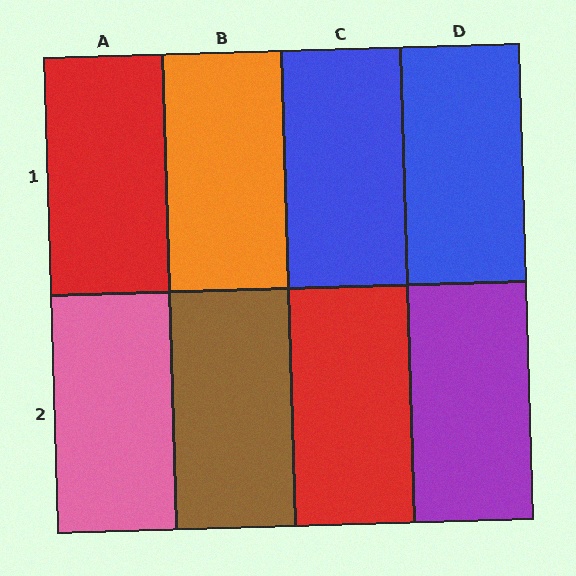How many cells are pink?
1 cell is pink.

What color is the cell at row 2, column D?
Purple.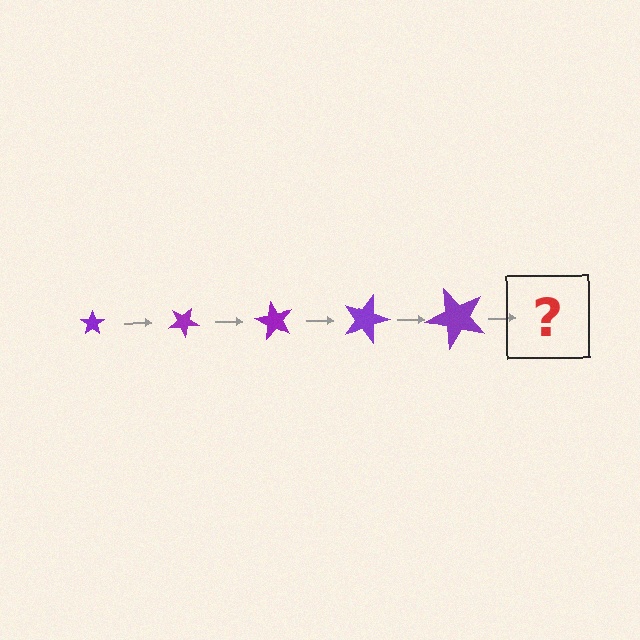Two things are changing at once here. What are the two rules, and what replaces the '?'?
The two rules are that the star grows larger each step and it rotates 30 degrees each step. The '?' should be a star, larger than the previous one and rotated 150 degrees from the start.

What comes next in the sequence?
The next element should be a star, larger than the previous one and rotated 150 degrees from the start.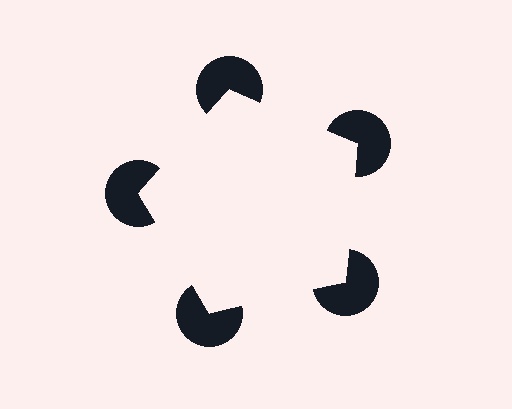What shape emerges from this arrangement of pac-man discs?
An illusory pentagon — its edges are inferred from the aligned wedge cuts in the pac-man discs, not physically drawn.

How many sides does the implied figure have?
5 sides.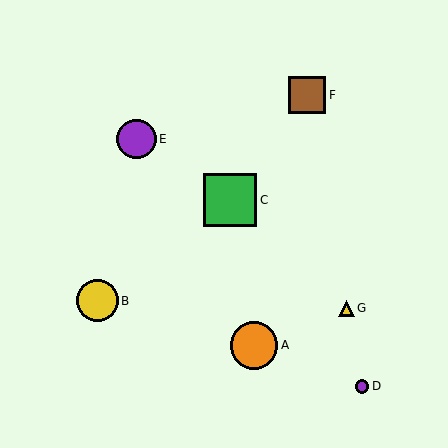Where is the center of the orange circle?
The center of the orange circle is at (254, 345).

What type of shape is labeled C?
Shape C is a green square.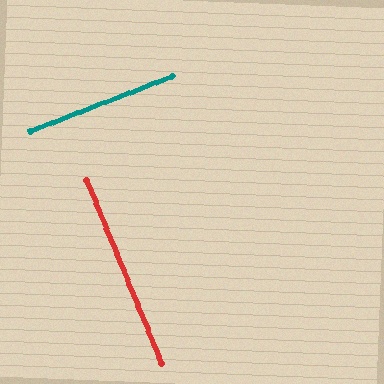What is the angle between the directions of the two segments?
Approximately 89 degrees.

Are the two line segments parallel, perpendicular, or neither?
Perpendicular — they meet at approximately 89°.